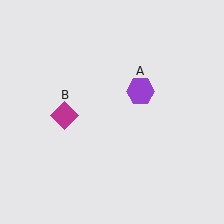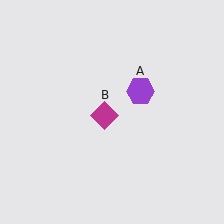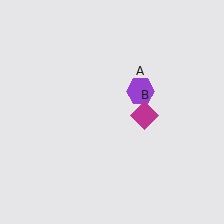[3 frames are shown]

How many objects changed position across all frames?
1 object changed position: magenta diamond (object B).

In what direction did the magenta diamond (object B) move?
The magenta diamond (object B) moved right.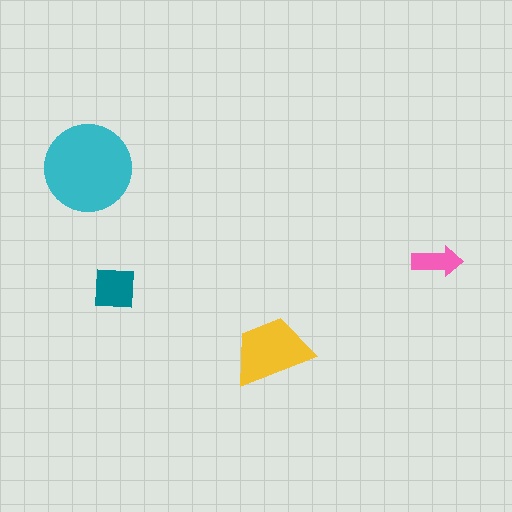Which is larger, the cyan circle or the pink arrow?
The cyan circle.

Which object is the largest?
The cyan circle.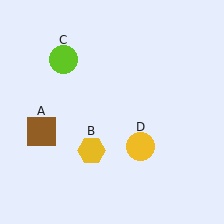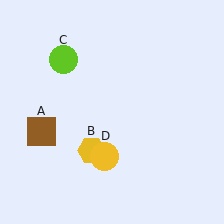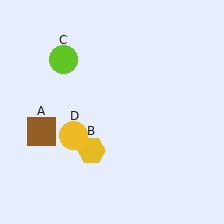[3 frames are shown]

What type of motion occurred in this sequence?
The yellow circle (object D) rotated clockwise around the center of the scene.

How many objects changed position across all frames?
1 object changed position: yellow circle (object D).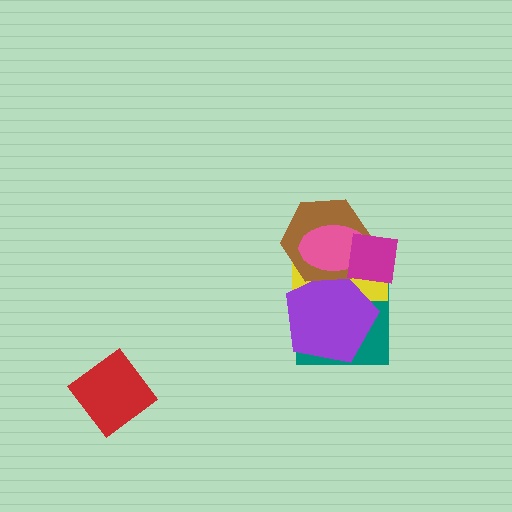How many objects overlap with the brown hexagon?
5 objects overlap with the brown hexagon.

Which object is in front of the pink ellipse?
The magenta square is in front of the pink ellipse.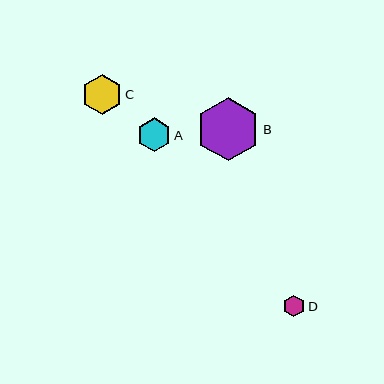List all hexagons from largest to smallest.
From largest to smallest: B, C, A, D.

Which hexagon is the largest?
Hexagon B is the largest with a size of approximately 63 pixels.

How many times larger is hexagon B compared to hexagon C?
Hexagon B is approximately 1.6 times the size of hexagon C.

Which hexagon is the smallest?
Hexagon D is the smallest with a size of approximately 21 pixels.